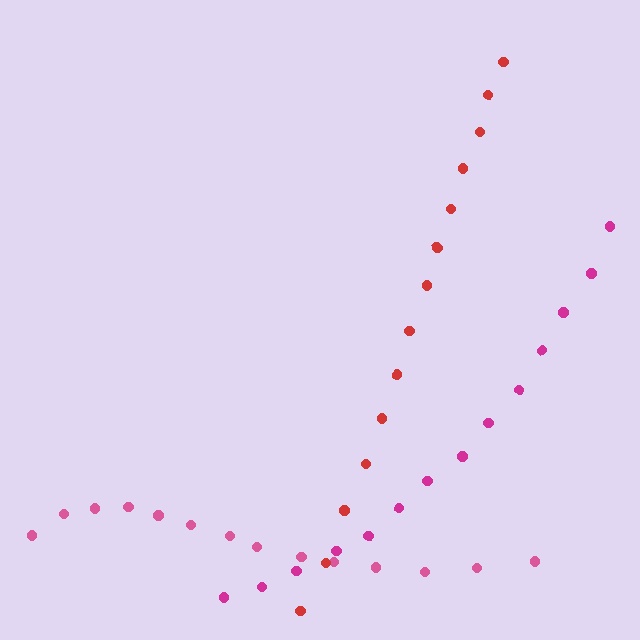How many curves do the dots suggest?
There are 3 distinct paths.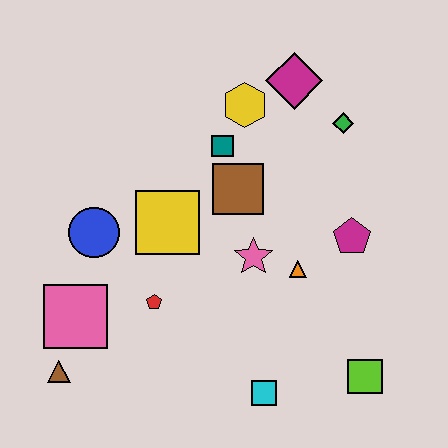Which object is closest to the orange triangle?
The pink star is closest to the orange triangle.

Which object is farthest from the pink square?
The green diamond is farthest from the pink square.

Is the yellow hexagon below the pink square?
No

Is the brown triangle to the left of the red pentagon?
Yes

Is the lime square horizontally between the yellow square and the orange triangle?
No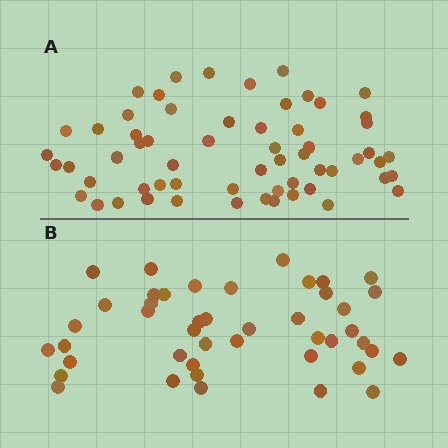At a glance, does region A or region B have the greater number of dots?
Region A (the top region) has more dots.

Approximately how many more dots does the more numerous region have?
Region A has approximately 15 more dots than region B.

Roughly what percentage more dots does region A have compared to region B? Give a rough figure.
About 35% more.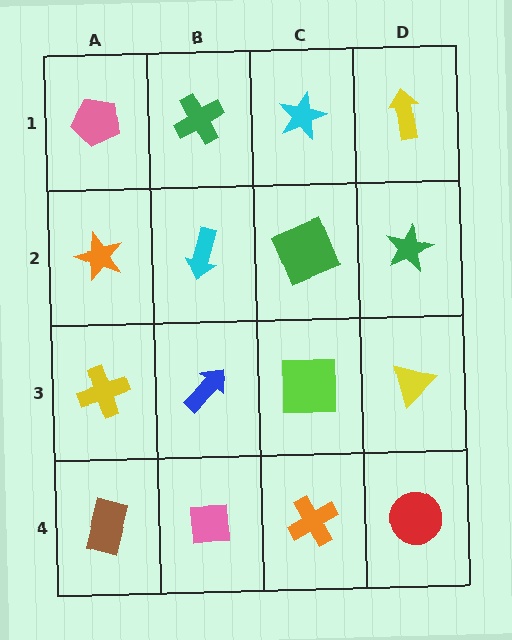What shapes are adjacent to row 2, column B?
A green cross (row 1, column B), a blue arrow (row 3, column B), an orange star (row 2, column A), a green square (row 2, column C).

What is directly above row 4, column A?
A yellow cross.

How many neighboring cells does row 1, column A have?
2.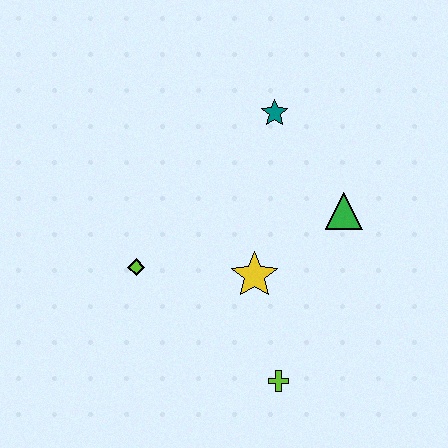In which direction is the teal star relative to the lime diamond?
The teal star is above the lime diamond.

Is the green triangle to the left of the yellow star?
No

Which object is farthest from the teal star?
The lime cross is farthest from the teal star.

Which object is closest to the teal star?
The green triangle is closest to the teal star.